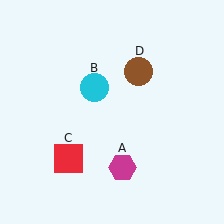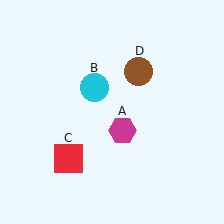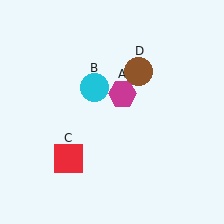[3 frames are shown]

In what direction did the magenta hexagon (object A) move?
The magenta hexagon (object A) moved up.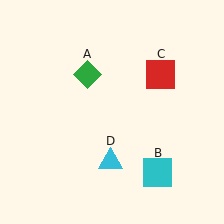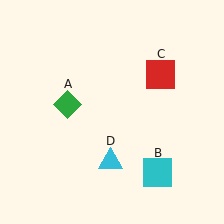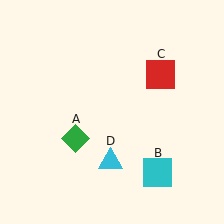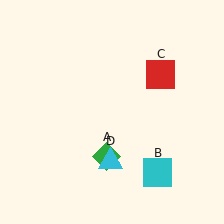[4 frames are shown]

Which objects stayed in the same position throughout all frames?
Cyan square (object B) and red square (object C) and cyan triangle (object D) remained stationary.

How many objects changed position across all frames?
1 object changed position: green diamond (object A).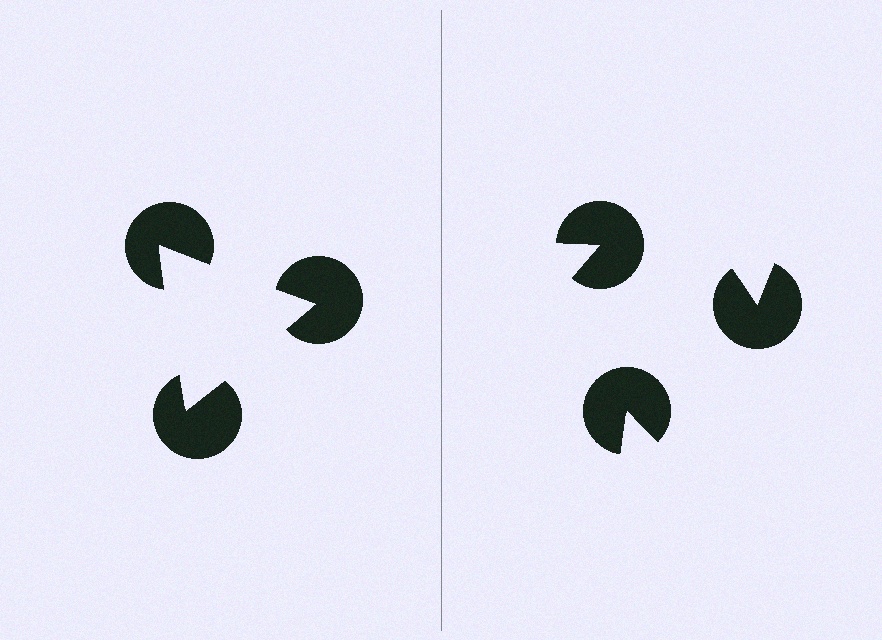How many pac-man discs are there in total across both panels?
6 — 3 on each side.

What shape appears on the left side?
An illusory triangle.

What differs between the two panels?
The pac-man discs are positioned identically on both sides; only the wedge orientations differ. On the left they align to a triangle; on the right they are misaligned.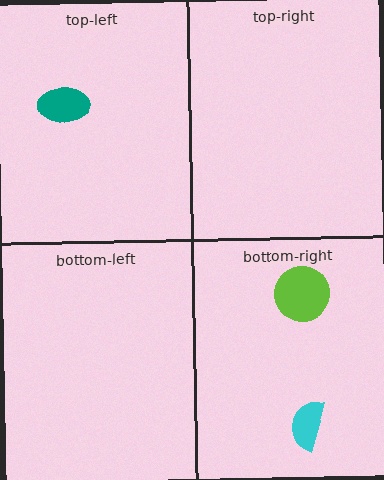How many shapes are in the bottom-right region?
2.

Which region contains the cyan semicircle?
The bottom-right region.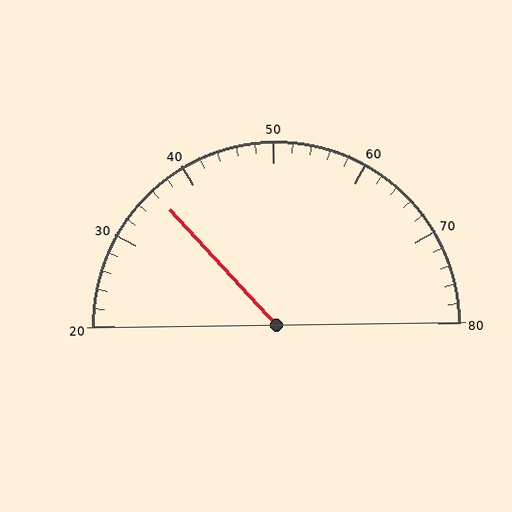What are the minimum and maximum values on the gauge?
The gauge ranges from 20 to 80.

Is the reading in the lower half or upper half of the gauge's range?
The reading is in the lower half of the range (20 to 80).